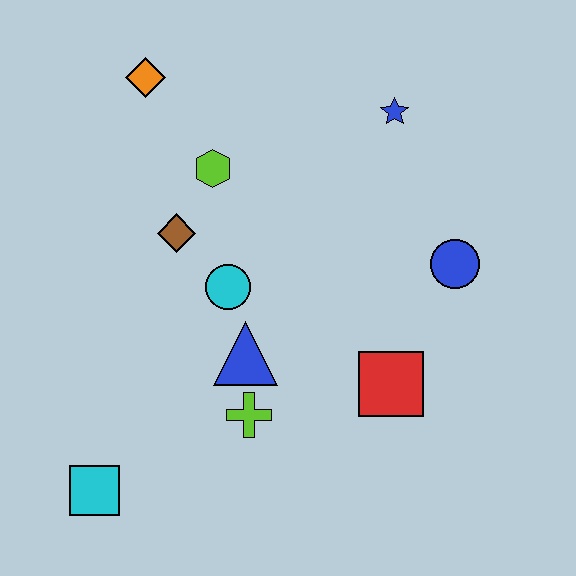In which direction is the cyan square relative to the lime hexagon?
The cyan square is below the lime hexagon.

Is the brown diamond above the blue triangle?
Yes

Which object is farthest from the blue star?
The cyan square is farthest from the blue star.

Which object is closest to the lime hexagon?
The brown diamond is closest to the lime hexagon.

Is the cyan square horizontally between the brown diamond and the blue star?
No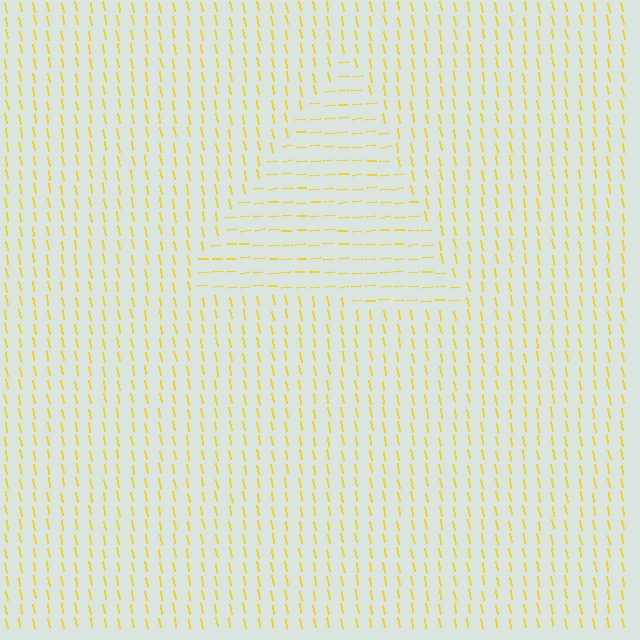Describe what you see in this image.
The image is filled with small yellow line segments. A triangle region in the image has lines oriented differently from the surrounding lines, creating a visible texture boundary.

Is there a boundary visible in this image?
Yes, there is a texture boundary formed by a change in line orientation.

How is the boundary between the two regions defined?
The boundary is defined purely by a change in line orientation (approximately 85 degrees difference). All lines are the same color and thickness.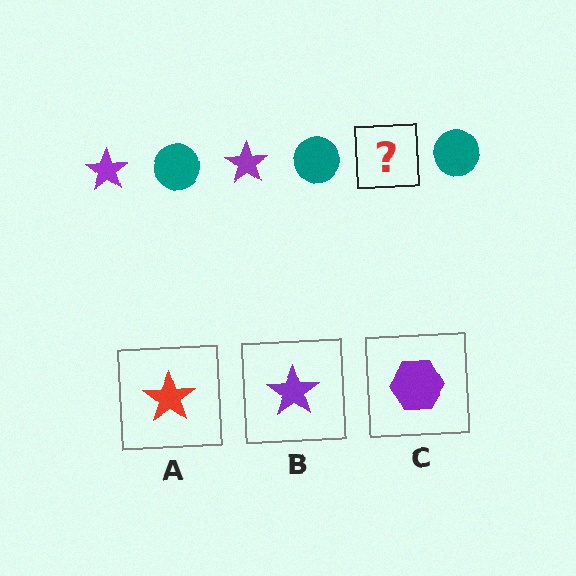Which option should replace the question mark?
Option B.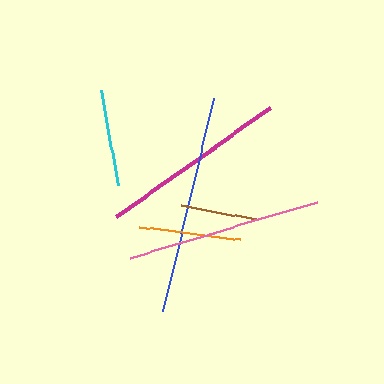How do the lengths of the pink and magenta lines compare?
The pink and magenta lines are approximately the same length.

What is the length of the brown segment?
The brown segment is approximately 77 pixels long.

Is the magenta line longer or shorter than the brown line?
The magenta line is longer than the brown line.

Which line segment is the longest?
The blue line is the longest at approximately 219 pixels.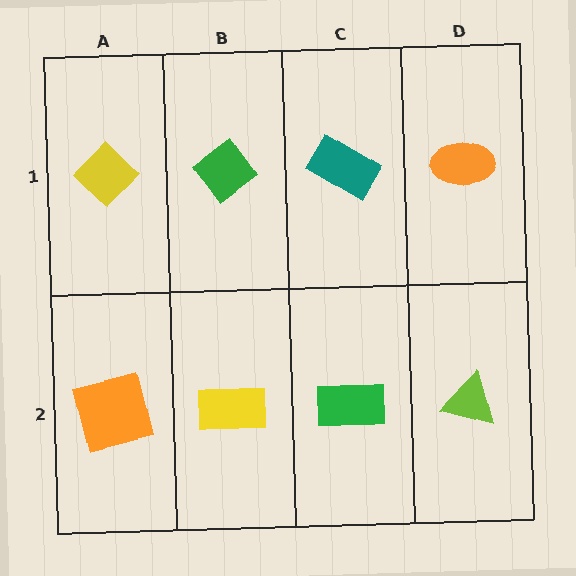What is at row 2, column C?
A green rectangle.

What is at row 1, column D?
An orange ellipse.